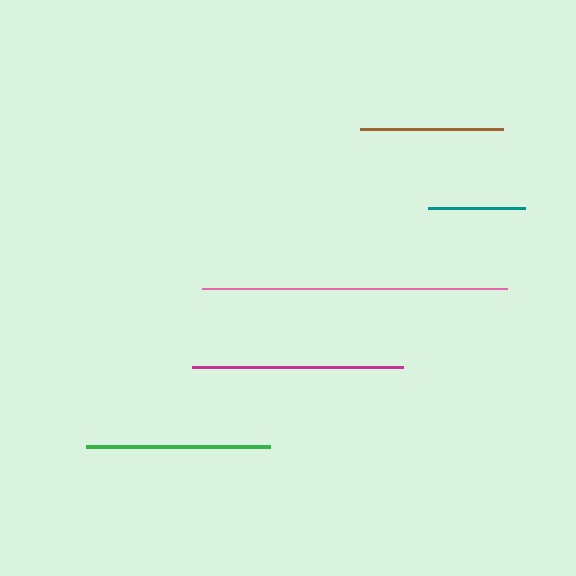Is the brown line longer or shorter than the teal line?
The brown line is longer than the teal line.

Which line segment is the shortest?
The teal line is the shortest at approximately 97 pixels.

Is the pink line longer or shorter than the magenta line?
The pink line is longer than the magenta line.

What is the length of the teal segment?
The teal segment is approximately 97 pixels long.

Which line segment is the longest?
The pink line is the longest at approximately 305 pixels.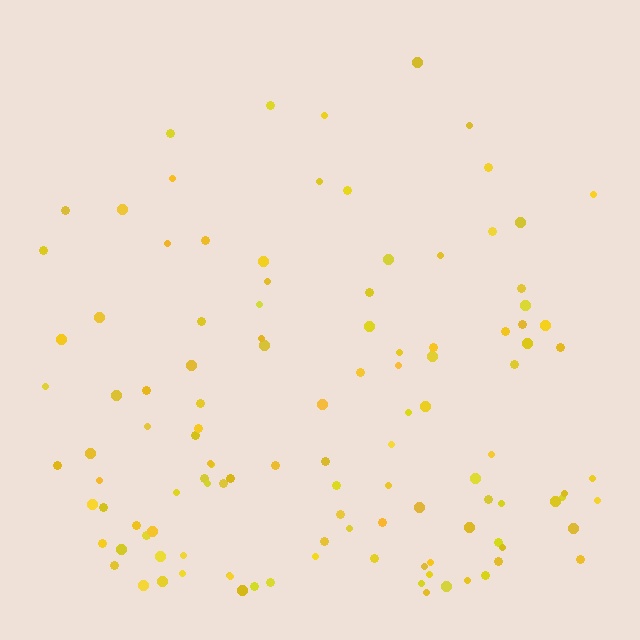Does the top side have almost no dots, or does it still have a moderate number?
Still a moderate number, just noticeably fewer than the bottom.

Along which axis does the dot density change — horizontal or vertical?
Vertical.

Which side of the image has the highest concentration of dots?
The bottom.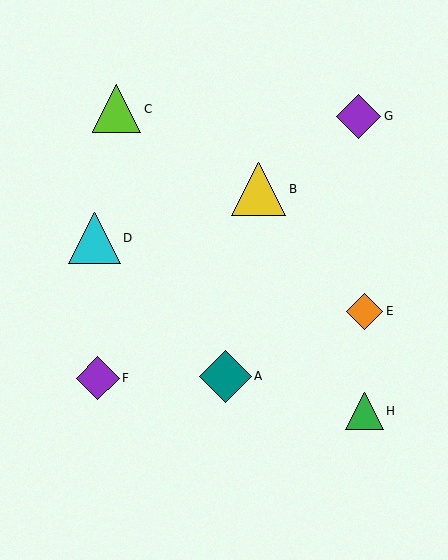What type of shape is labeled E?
Shape E is an orange diamond.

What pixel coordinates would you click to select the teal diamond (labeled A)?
Click at (225, 376) to select the teal diamond A.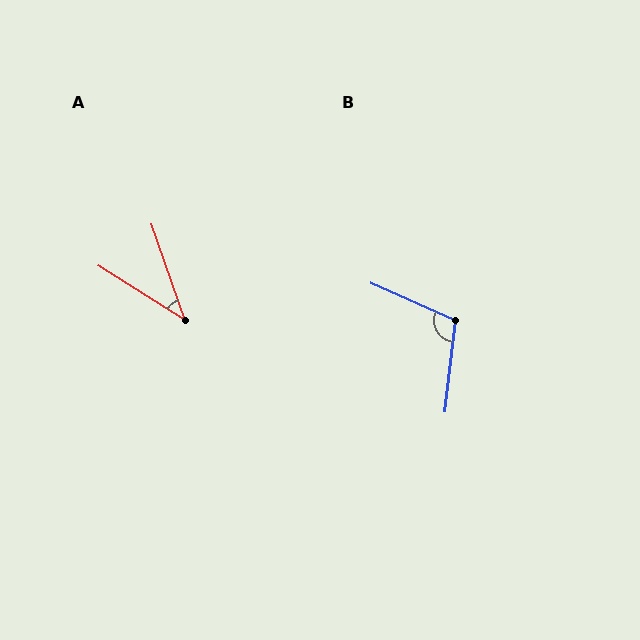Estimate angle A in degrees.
Approximately 39 degrees.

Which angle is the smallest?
A, at approximately 39 degrees.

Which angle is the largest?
B, at approximately 108 degrees.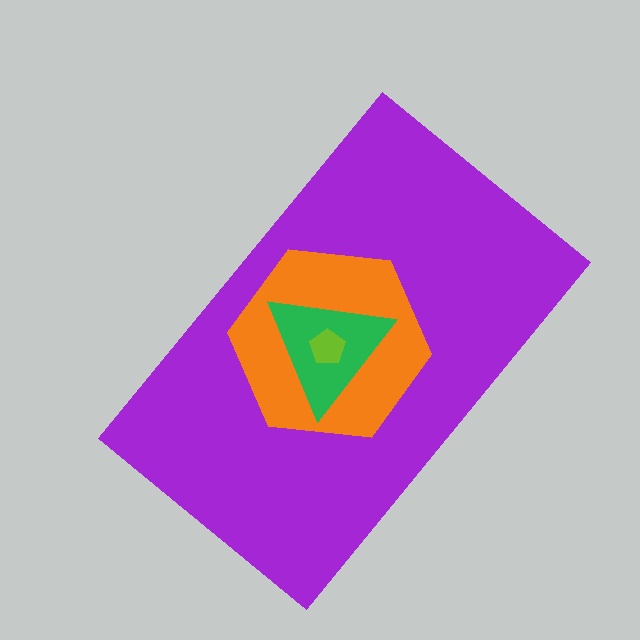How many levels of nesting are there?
4.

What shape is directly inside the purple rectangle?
The orange hexagon.